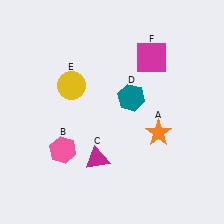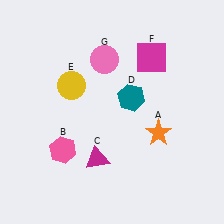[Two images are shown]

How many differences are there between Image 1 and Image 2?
There is 1 difference between the two images.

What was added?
A pink circle (G) was added in Image 2.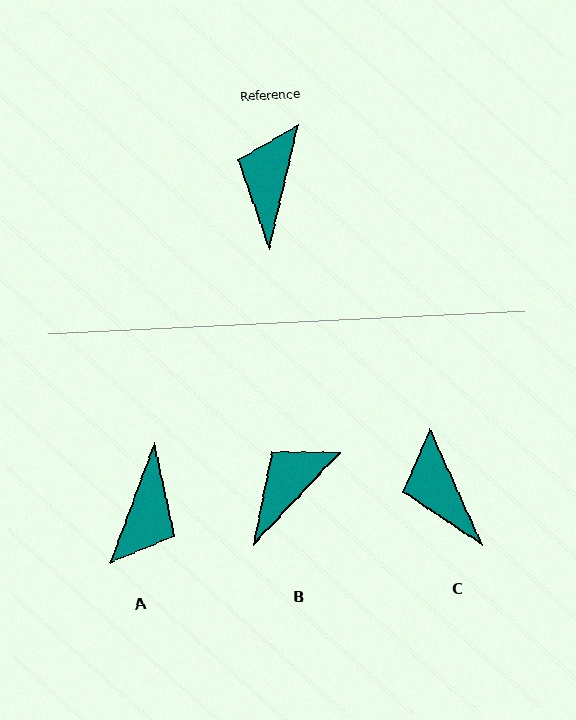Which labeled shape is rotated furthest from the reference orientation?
A, about 173 degrees away.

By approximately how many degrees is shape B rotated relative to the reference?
Approximately 30 degrees clockwise.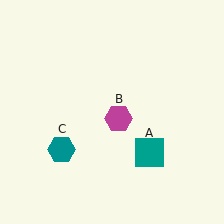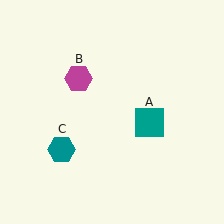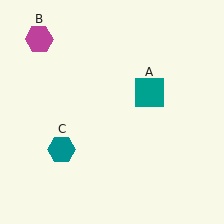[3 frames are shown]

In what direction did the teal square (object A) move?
The teal square (object A) moved up.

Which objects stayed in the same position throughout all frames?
Teal hexagon (object C) remained stationary.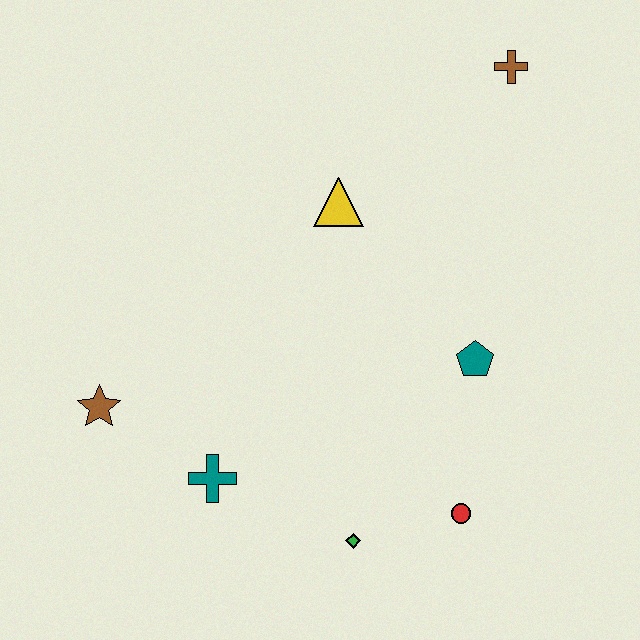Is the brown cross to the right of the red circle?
Yes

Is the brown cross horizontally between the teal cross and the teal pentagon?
No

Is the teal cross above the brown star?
No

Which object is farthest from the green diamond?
The brown cross is farthest from the green diamond.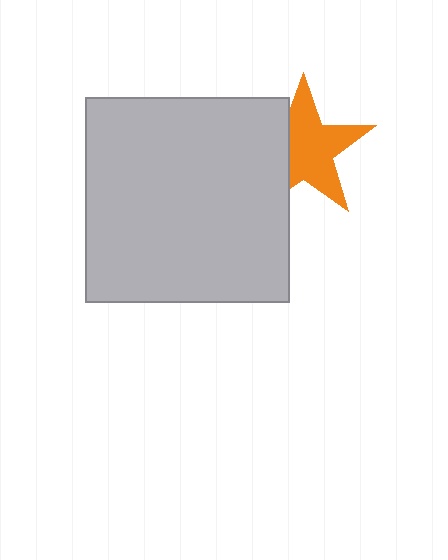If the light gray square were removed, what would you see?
You would see the complete orange star.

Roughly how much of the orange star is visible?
Most of it is visible (roughly 68%).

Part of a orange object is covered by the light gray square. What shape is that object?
It is a star.